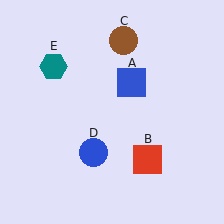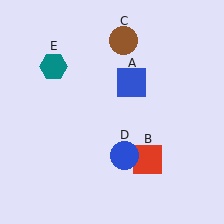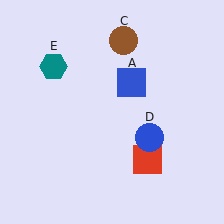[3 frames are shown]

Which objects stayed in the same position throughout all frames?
Blue square (object A) and red square (object B) and brown circle (object C) and teal hexagon (object E) remained stationary.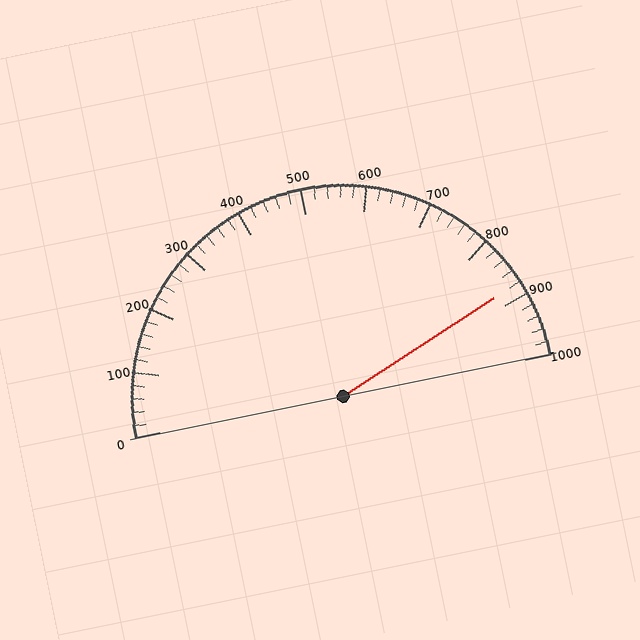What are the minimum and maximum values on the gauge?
The gauge ranges from 0 to 1000.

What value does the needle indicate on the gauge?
The needle indicates approximately 880.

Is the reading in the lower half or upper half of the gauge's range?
The reading is in the upper half of the range (0 to 1000).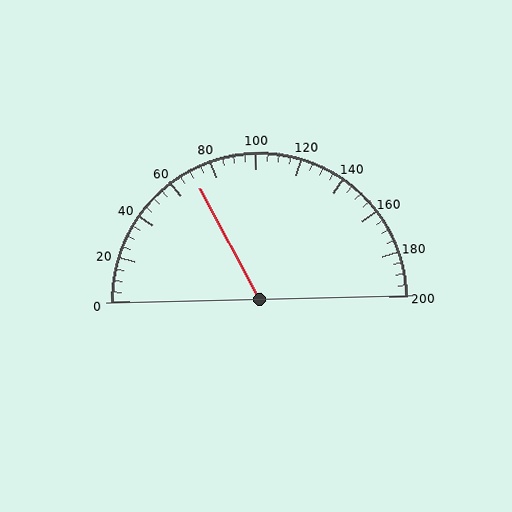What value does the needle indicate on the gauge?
The needle indicates approximately 70.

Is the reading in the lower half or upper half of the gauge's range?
The reading is in the lower half of the range (0 to 200).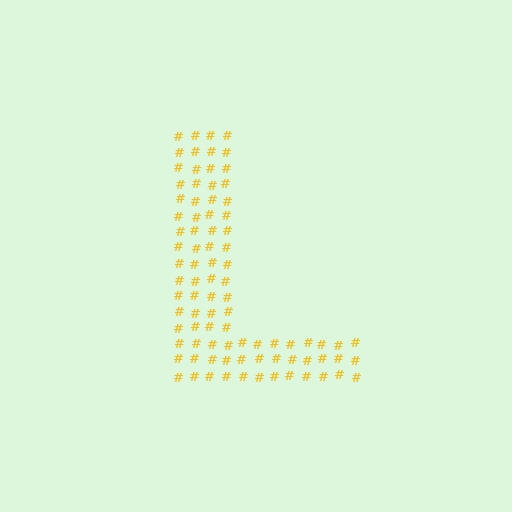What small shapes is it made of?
It is made of small hash symbols.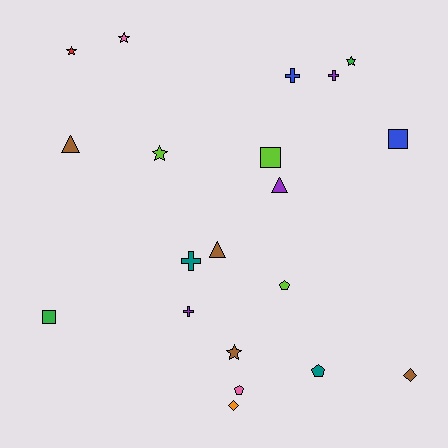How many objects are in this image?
There are 20 objects.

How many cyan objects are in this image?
There are no cyan objects.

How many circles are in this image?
There are no circles.